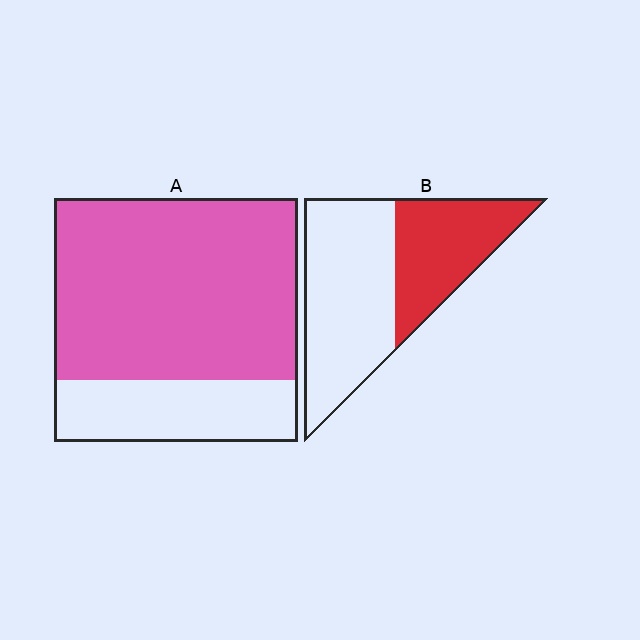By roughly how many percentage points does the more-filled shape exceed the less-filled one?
By roughly 35 percentage points (A over B).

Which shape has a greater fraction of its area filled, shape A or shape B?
Shape A.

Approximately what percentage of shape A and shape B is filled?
A is approximately 75% and B is approximately 40%.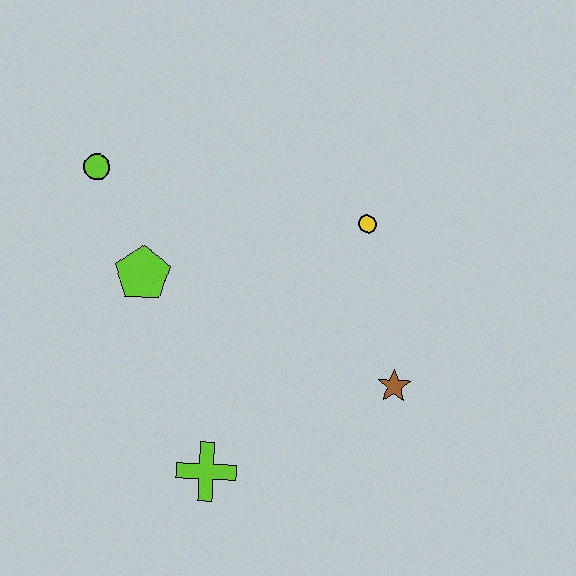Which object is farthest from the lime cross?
The lime circle is farthest from the lime cross.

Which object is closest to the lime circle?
The lime pentagon is closest to the lime circle.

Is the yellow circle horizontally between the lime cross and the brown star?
Yes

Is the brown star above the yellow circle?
No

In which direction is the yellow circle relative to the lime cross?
The yellow circle is above the lime cross.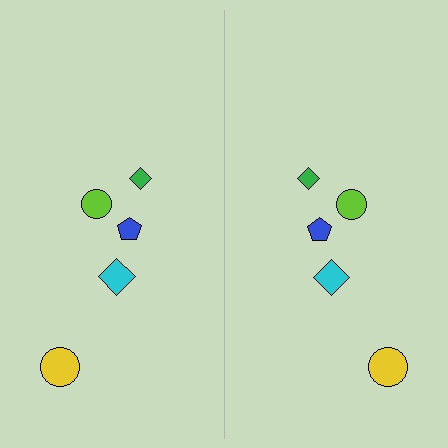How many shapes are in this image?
There are 10 shapes in this image.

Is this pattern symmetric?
Yes, this pattern has bilateral (reflection) symmetry.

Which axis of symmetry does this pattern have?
The pattern has a vertical axis of symmetry running through the center of the image.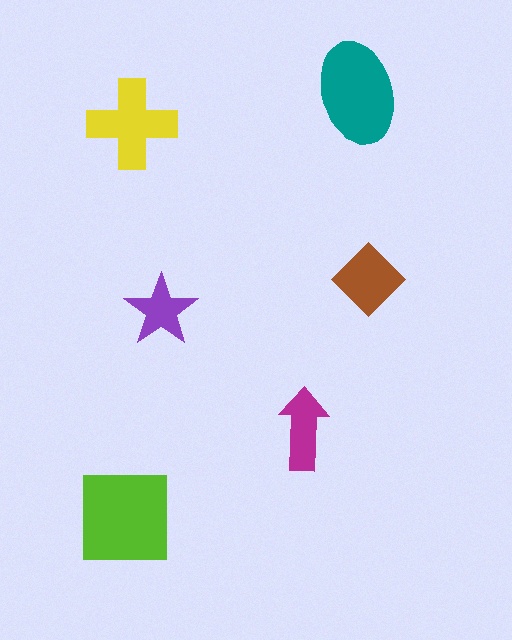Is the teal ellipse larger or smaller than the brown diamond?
Larger.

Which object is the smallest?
The purple star.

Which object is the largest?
The lime square.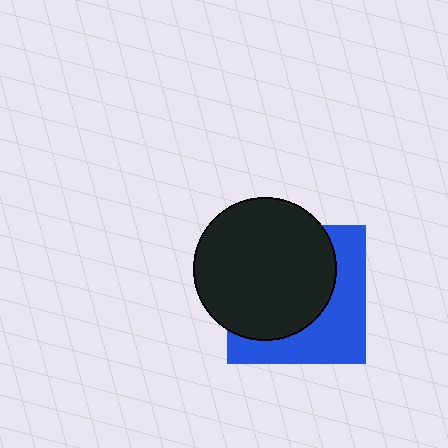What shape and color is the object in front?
The object in front is a black circle.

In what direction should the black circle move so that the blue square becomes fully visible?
The black circle should move toward the upper-left. That is the shortest direction to clear the overlap and leave the blue square fully visible.